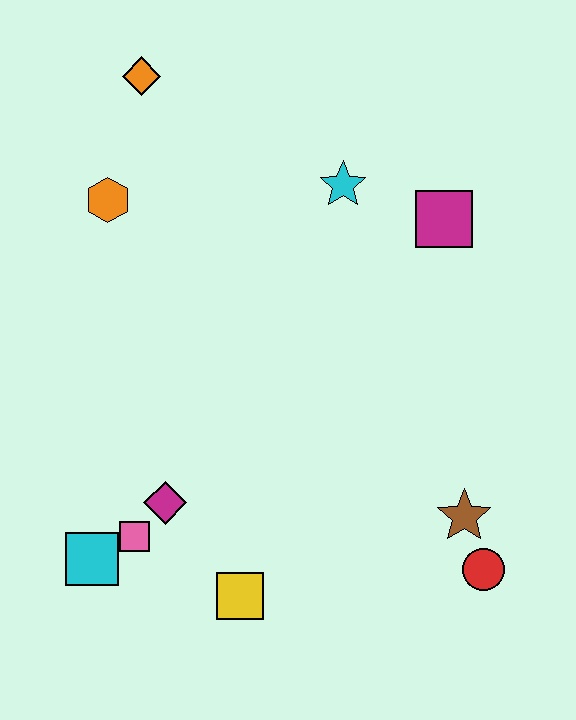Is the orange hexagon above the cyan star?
No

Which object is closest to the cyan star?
The magenta square is closest to the cyan star.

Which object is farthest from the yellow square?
The orange diamond is farthest from the yellow square.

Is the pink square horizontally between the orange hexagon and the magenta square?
Yes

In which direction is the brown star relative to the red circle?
The brown star is above the red circle.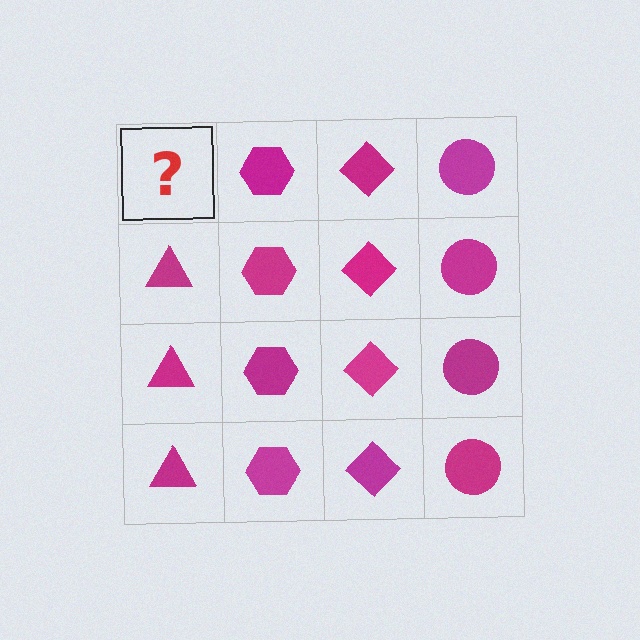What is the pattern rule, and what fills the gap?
The rule is that each column has a consistent shape. The gap should be filled with a magenta triangle.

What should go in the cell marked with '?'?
The missing cell should contain a magenta triangle.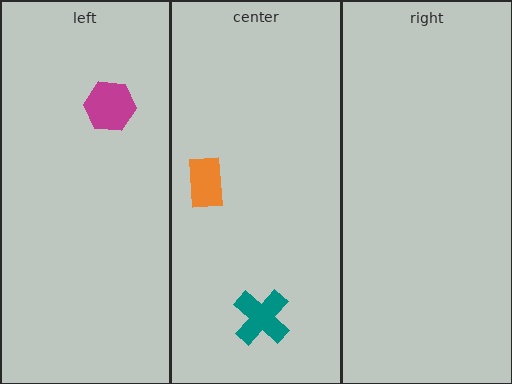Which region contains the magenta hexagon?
The left region.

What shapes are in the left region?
The magenta hexagon.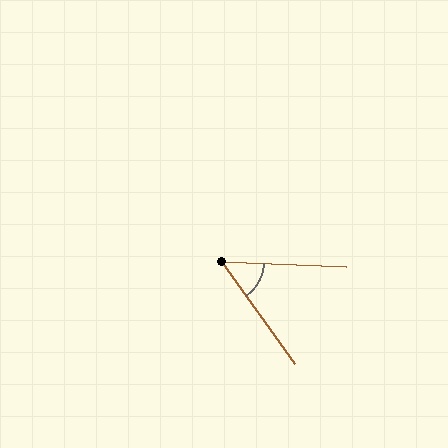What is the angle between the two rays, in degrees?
Approximately 52 degrees.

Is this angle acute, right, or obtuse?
It is acute.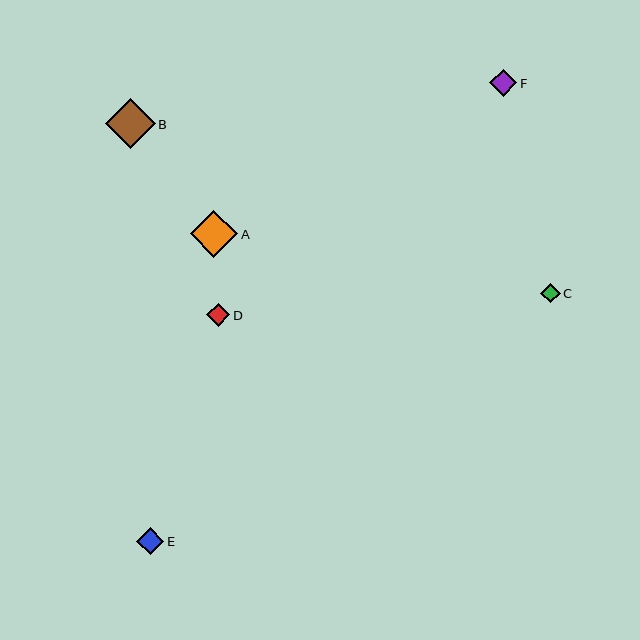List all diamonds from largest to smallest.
From largest to smallest: B, A, F, E, D, C.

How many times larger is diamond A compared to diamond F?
Diamond A is approximately 1.7 times the size of diamond F.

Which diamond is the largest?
Diamond B is the largest with a size of approximately 50 pixels.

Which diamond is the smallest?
Diamond C is the smallest with a size of approximately 19 pixels.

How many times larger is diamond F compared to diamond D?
Diamond F is approximately 1.2 times the size of diamond D.